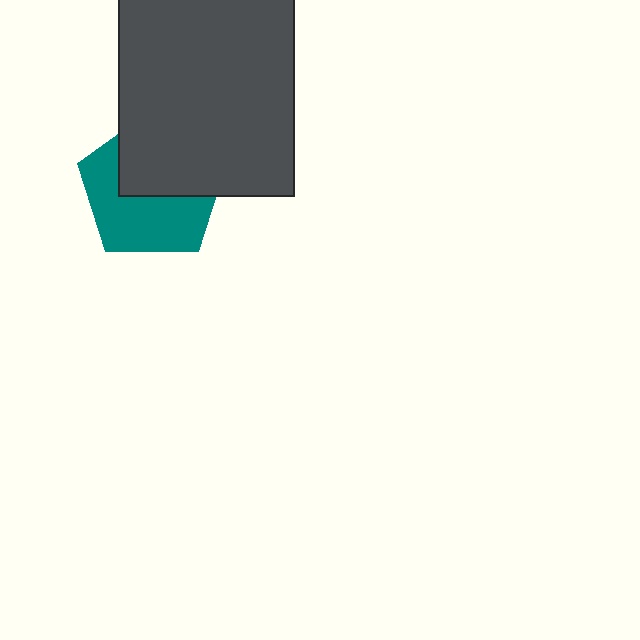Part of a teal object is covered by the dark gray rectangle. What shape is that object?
It is a pentagon.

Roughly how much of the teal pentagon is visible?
About half of it is visible (roughly 53%).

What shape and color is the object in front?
The object in front is a dark gray rectangle.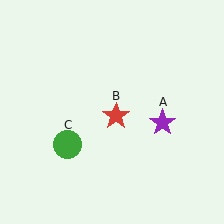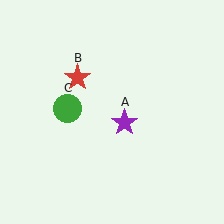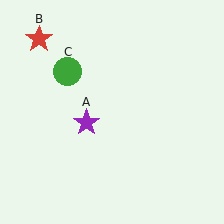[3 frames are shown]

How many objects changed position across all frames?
3 objects changed position: purple star (object A), red star (object B), green circle (object C).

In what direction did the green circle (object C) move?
The green circle (object C) moved up.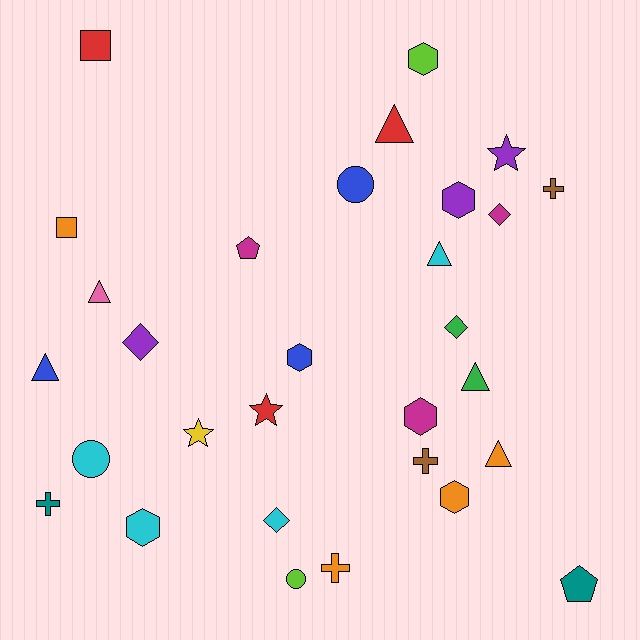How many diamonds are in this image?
There are 4 diamonds.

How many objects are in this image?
There are 30 objects.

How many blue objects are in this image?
There are 3 blue objects.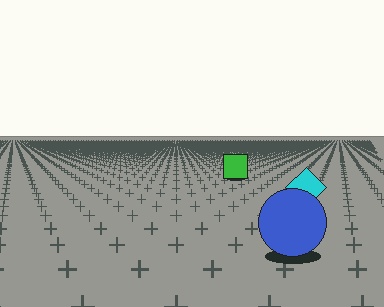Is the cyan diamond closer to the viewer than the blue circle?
No. The blue circle is closer — you can tell from the texture gradient: the ground texture is coarser near it.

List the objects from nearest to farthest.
From nearest to farthest: the blue circle, the cyan diamond, the green square.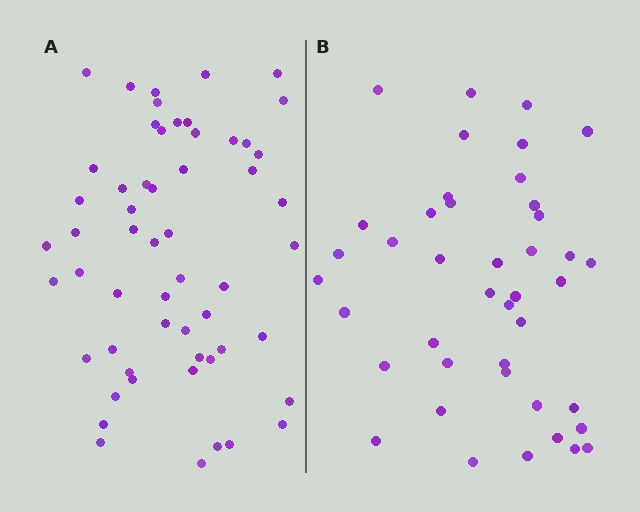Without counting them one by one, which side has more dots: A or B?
Region A (the left region) has more dots.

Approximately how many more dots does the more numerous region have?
Region A has approximately 15 more dots than region B.